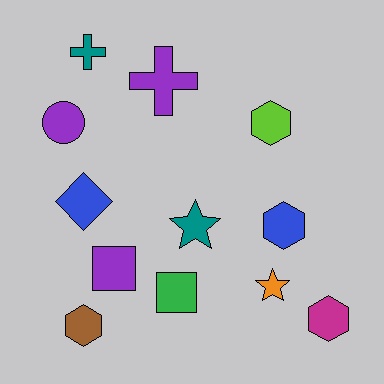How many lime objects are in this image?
There is 1 lime object.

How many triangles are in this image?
There are no triangles.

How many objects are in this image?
There are 12 objects.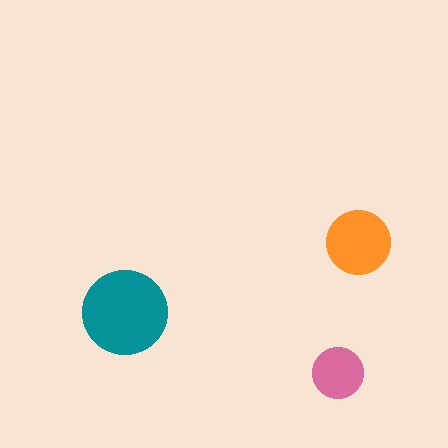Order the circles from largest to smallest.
the teal one, the orange one, the pink one.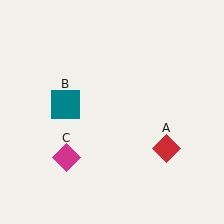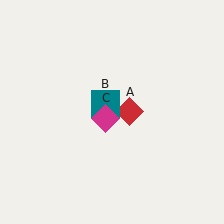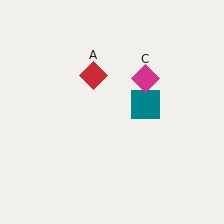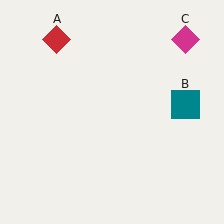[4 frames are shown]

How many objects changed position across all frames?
3 objects changed position: red diamond (object A), teal square (object B), magenta diamond (object C).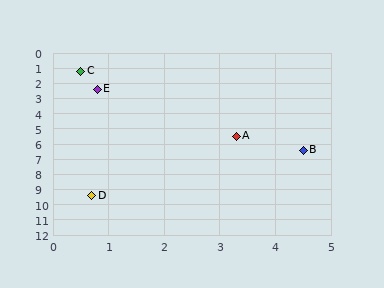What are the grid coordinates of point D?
Point D is at approximately (0.7, 9.4).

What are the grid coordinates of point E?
Point E is at approximately (0.8, 2.4).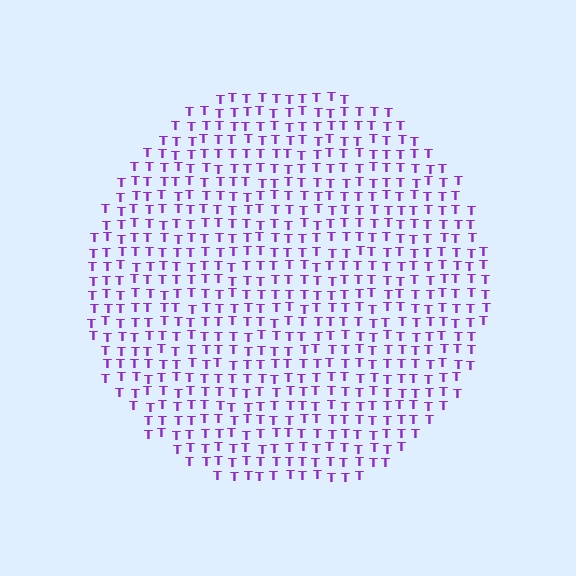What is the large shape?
The large shape is a circle.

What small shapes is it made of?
It is made of small letter T's.